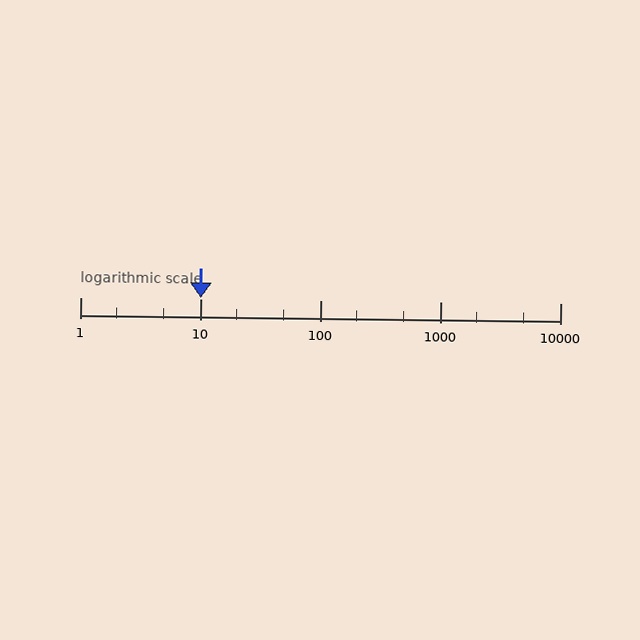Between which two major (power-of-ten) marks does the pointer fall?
The pointer is between 10 and 100.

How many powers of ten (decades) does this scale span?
The scale spans 4 decades, from 1 to 10000.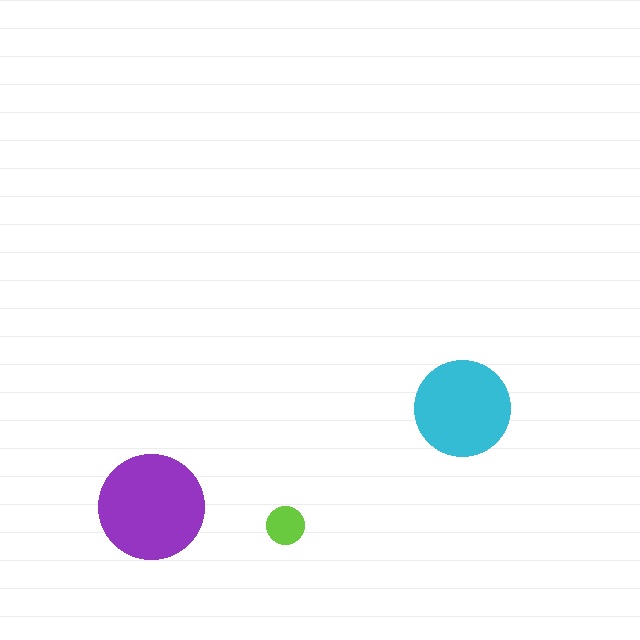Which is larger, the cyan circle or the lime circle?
The cyan one.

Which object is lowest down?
The lime circle is bottommost.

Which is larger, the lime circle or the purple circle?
The purple one.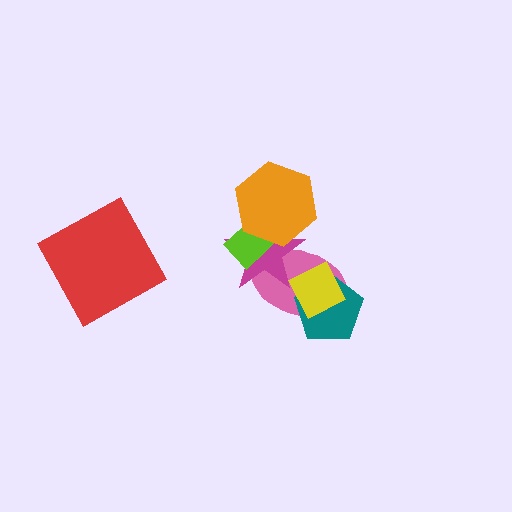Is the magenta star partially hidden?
Yes, it is partially covered by another shape.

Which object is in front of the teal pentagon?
The yellow diamond is in front of the teal pentagon.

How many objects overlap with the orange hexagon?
2 objects overlap with the orange hexagon.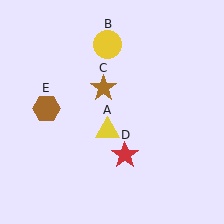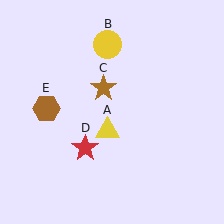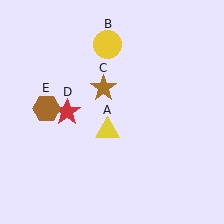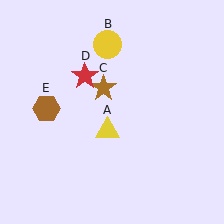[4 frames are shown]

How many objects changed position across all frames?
1 object changed position: red star (object D).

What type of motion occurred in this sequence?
The red star (object D) rotated clockwise around the center of the scene.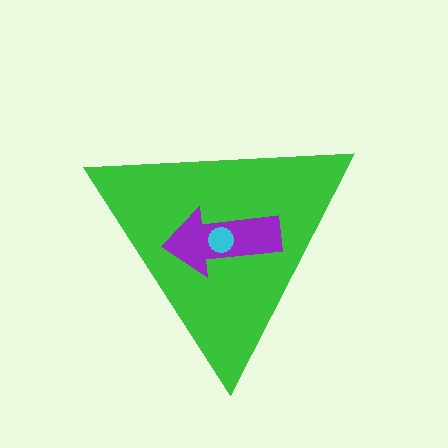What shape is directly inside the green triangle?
The purple arrow.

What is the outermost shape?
The green triangle.